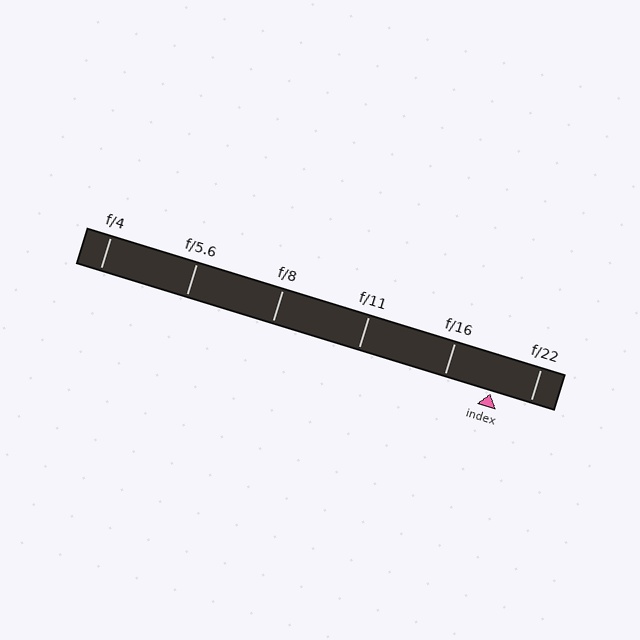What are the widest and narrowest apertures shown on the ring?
The widest aperture shown is f/4 and the narrowest is f/22.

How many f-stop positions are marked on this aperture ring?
There are 6 f-stop positions marked.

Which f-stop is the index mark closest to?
The index mark is closest to f/22.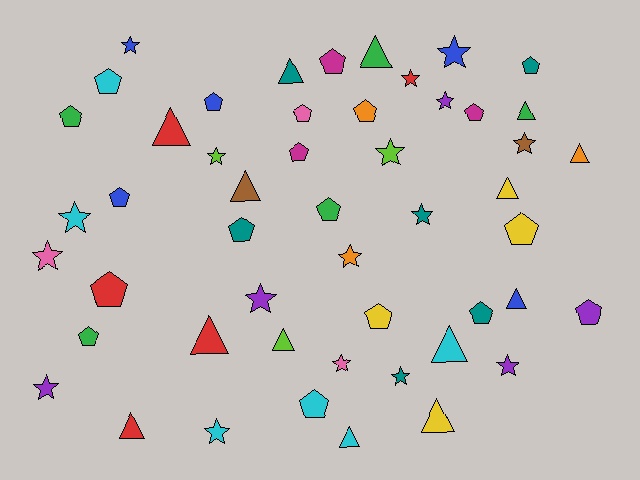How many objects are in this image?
There are 50 objects.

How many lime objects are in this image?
There are 3 lime objects.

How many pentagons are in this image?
There are 19 pentagons.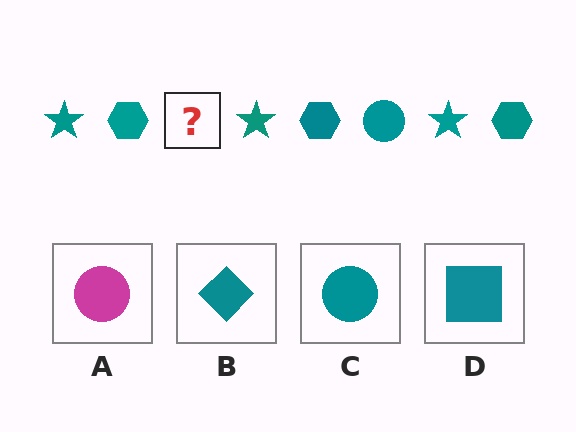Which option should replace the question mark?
Option C.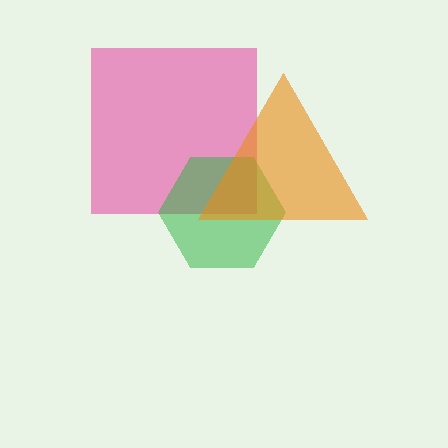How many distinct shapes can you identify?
There are 3 distinct shapes: a pink square, a green hexagon, an orange triangle.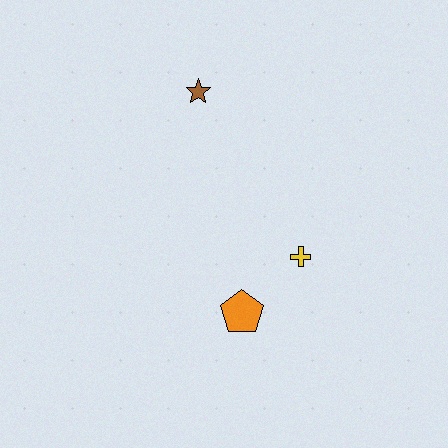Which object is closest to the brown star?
The yellow cross is closest to the brown star.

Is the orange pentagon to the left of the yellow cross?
Yes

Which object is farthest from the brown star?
The orange pentagon is farthest from the brown star.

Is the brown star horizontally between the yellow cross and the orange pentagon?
No